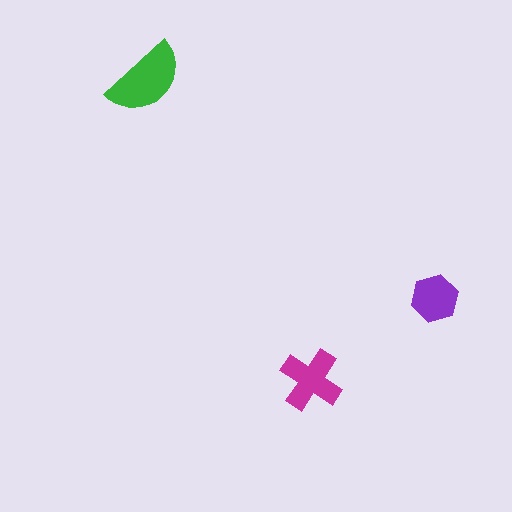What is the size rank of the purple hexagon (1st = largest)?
3rd.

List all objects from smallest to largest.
The purple hexagon, the magenta cross, the green semicircle.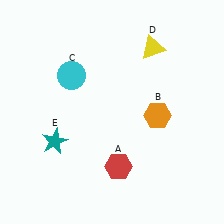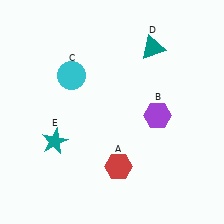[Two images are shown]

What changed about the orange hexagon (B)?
In Image 1, B is orange. In Image 2, it changed to purple.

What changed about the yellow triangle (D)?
In Image 1, D is yellow. In Image 2, it changed to teal.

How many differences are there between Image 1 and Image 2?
There are 2 differences between the two images.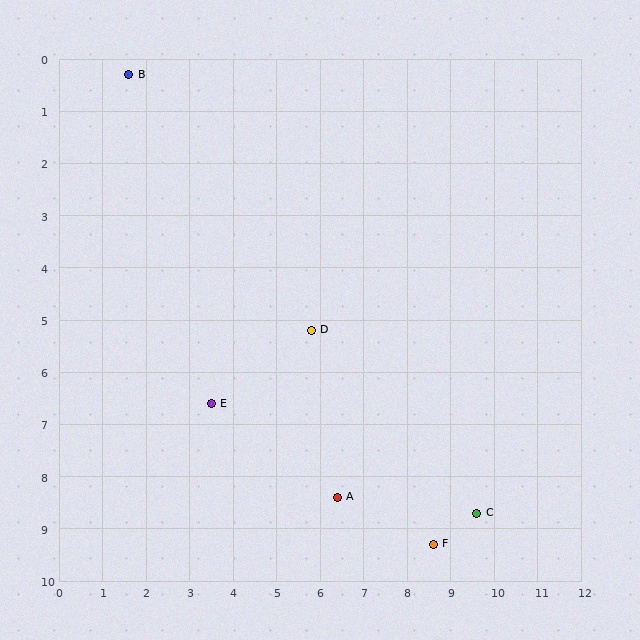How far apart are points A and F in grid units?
Points A and F are about 2.4 grid units apart.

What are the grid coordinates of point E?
Point E is at approximately (3.5, 6.6).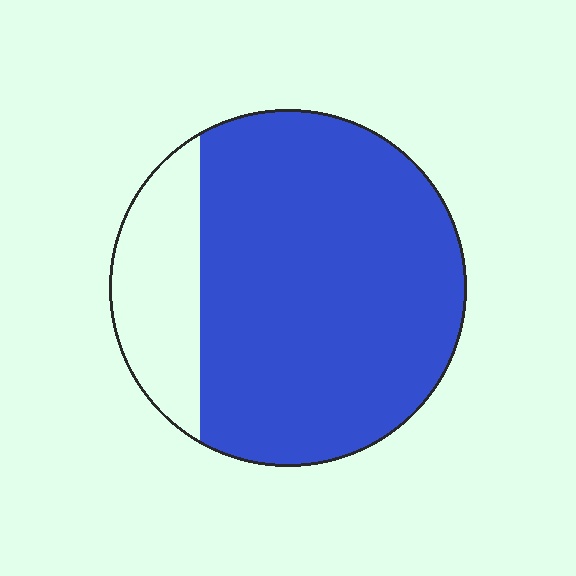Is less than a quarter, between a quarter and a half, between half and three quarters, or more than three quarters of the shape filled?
More than three quarters.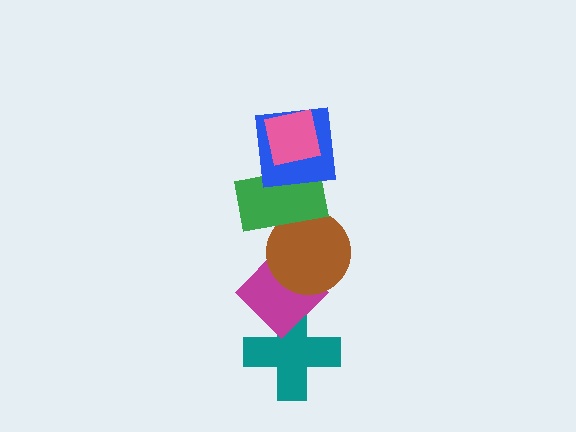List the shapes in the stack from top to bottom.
From top to bottom: the pink square, the blue square, the green rectangle, the brown circle, the magenta diamond, the teal cross.